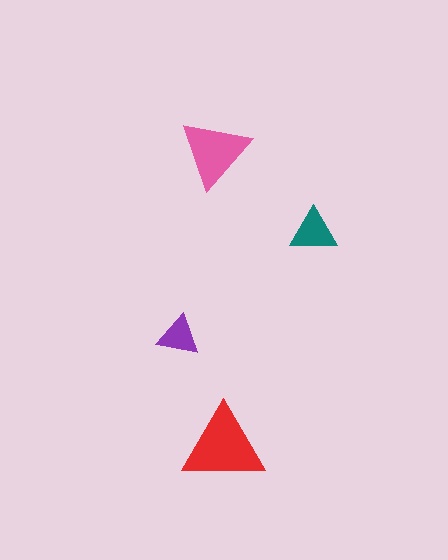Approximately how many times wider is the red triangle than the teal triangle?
About 2 times wider.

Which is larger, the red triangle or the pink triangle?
The red one.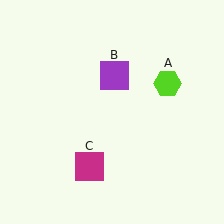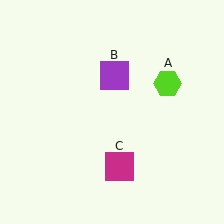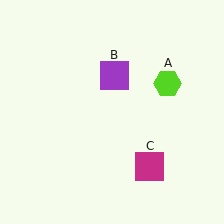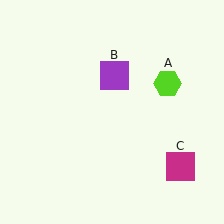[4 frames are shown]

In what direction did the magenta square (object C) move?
The magenta square (object C) moved right.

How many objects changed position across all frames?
1 object changed position: magenta square (object C).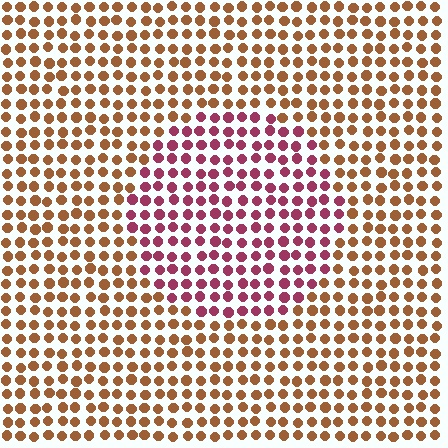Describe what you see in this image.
The image is filled with small brown elements in a uniform arrangement. A circle-shaped region is visible where the elements are tinted to a slightly different hue, forming a subtle color boundary.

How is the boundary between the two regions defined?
The boundary is defined purely by a slight shift in hue (about 49 degrees). Spacing, size, and orientation are identical on both sides.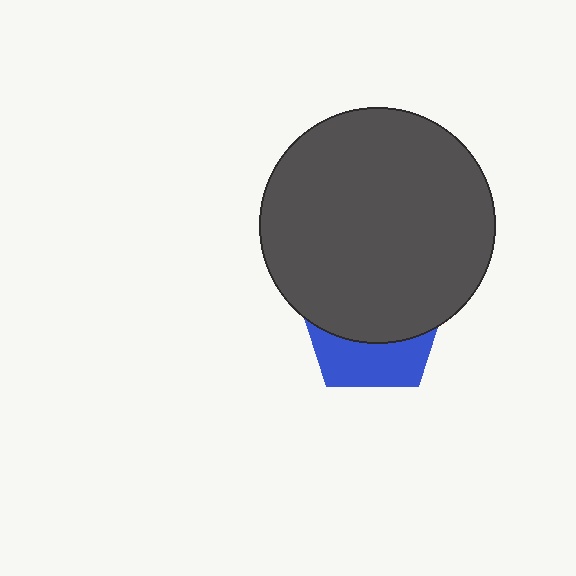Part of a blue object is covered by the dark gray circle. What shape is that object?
It is a pentagon.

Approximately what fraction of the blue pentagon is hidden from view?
Roughly 63% of the blue pentagon is hidden behind the dark gray circle.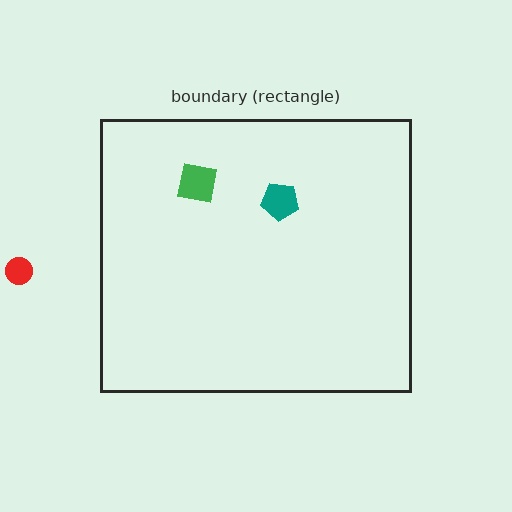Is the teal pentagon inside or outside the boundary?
Inside.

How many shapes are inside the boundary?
2 inside, 1 outside.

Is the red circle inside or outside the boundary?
Outside.